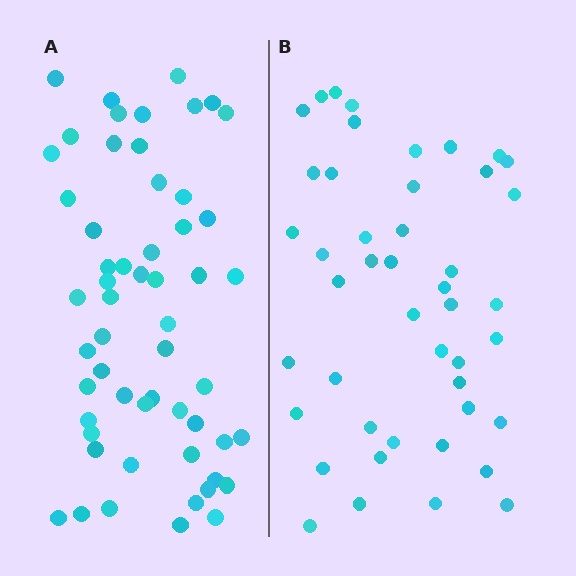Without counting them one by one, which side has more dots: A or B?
Region A (the left region) has more dots.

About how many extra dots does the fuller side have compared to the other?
Region A has roughly 12 or so more dots than region B.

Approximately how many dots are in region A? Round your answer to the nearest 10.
About 60 dots. (The exact count is 56, which rounds to 60.)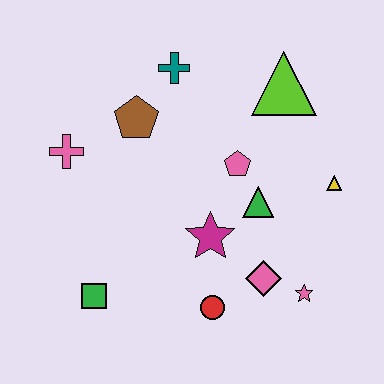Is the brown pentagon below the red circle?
No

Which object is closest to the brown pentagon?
The teal cross is closest to the brown pentagon.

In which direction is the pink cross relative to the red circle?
The pink cross is above the red circle.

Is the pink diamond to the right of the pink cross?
Yes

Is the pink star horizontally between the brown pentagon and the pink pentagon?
No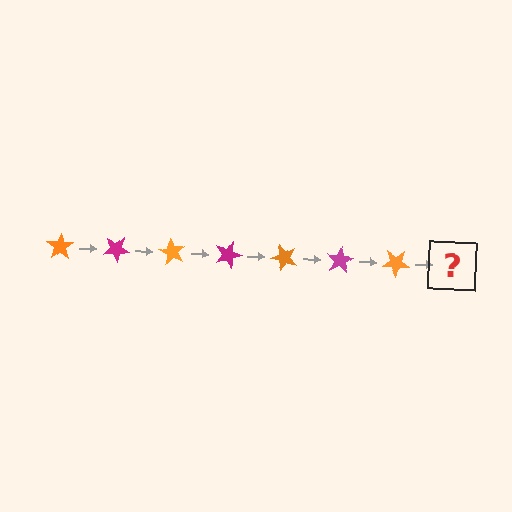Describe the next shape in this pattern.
It should be a magenta star, rotated 210 degrees from the start.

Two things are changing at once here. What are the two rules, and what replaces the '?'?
The two rules are that it rotates 30 degrees each step and the color cycles through orange and magenta. The '?' should be a magenta star, rotated 210 degrees from the start.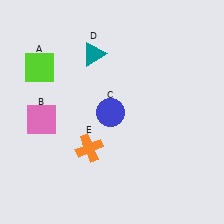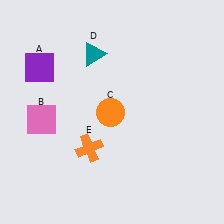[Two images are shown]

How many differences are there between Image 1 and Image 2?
There are 2 differences between the two images.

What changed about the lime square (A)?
In Image 1, A is lime. In Image 2, it changed to purple.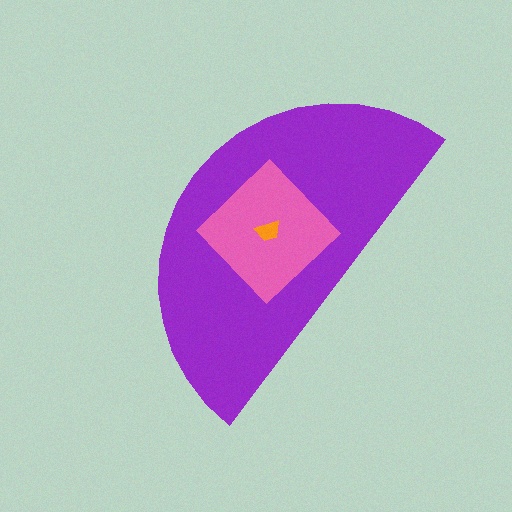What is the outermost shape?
The purple semicircle.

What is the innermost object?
The orange trapezoid.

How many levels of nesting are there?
3.